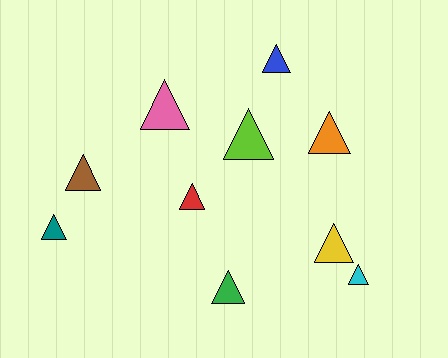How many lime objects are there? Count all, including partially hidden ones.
There is 1 lime object.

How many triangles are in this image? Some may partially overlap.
There are 10 triangles.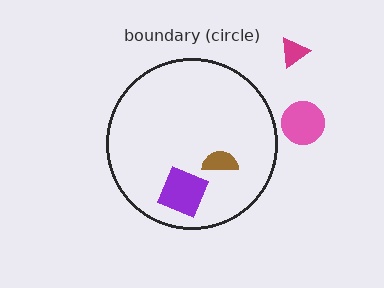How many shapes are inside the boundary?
2 inside, 2 outside.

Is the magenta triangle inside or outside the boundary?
Outside.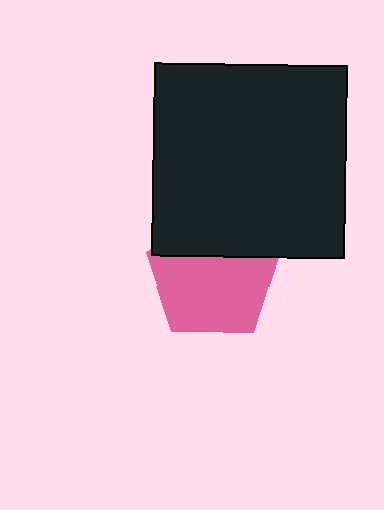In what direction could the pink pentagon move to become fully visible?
The pink pentagon could move down. That would shift it out from behind the black square entirely.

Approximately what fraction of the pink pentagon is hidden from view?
Roughly 32% of the pink pentagon is hidden behind the black square.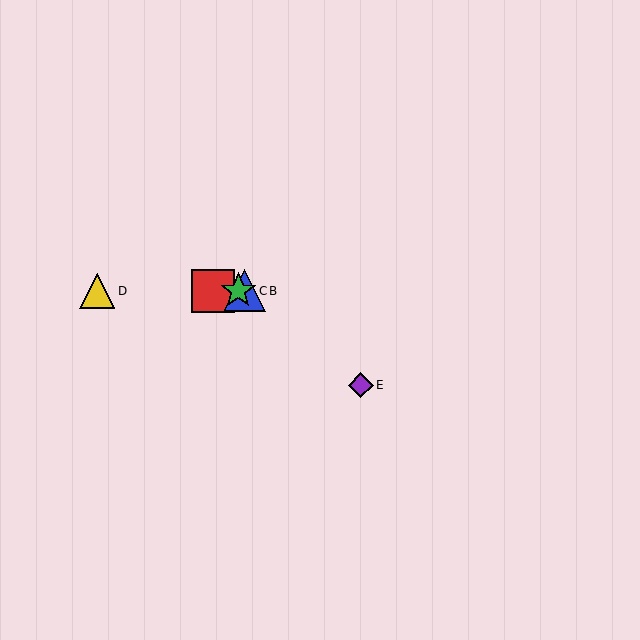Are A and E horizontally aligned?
No, A is at y≈291 and E is at y≈385.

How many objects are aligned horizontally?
4 objects (A, B, C, D) are aligned horizontally.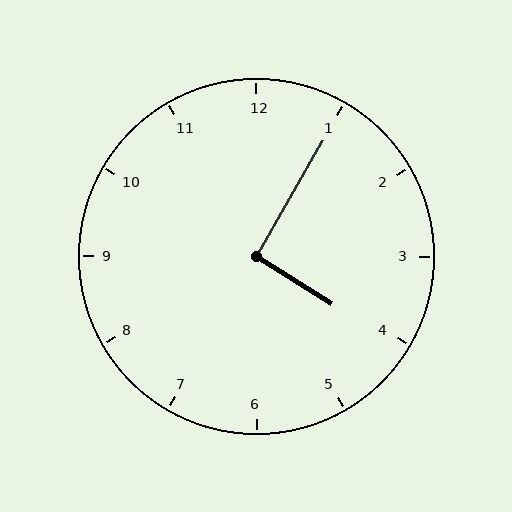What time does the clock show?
4:05.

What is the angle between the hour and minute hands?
Approximately 92 degrees.